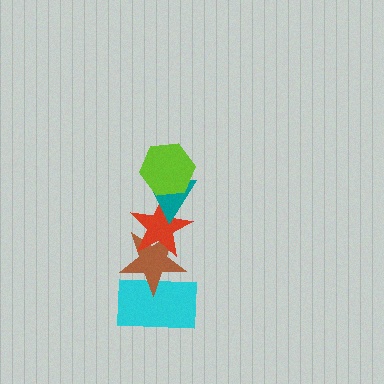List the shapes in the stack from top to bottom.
From top to bottom: the lime hexagon, the teal triangle, the red star, the brown star, the cyan rectangle.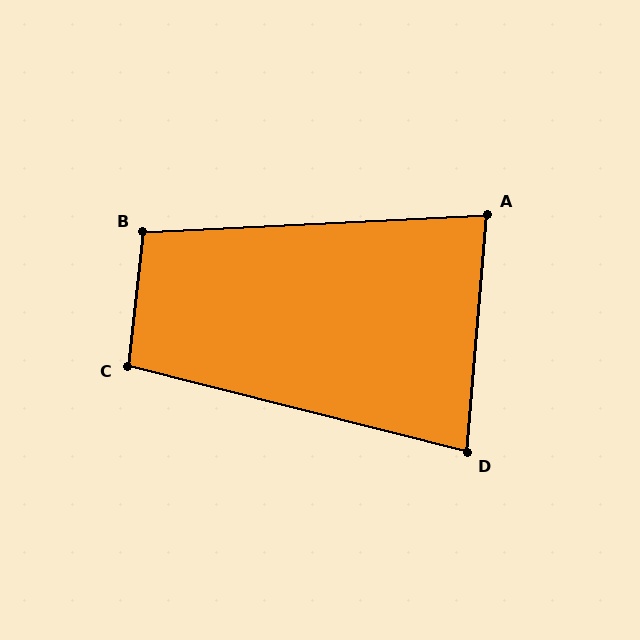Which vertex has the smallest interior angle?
D, at approximately 81 degrees.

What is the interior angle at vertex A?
Approximately 82 degrees (acute).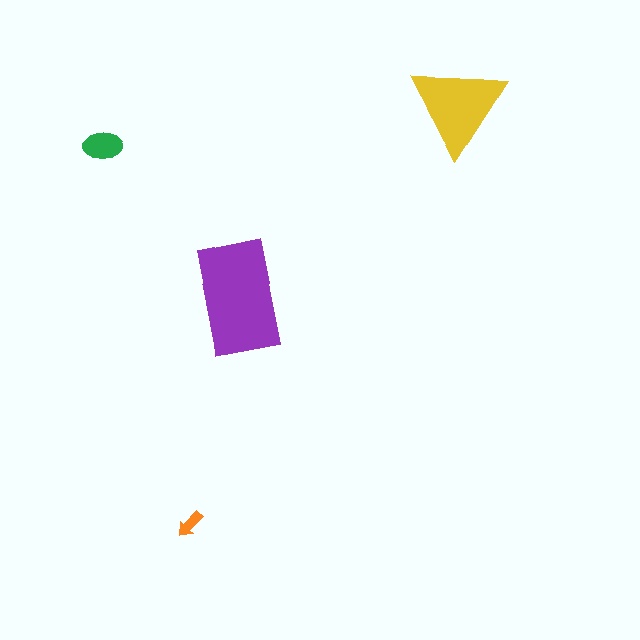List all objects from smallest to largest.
The orange arrow, the green ellipse, the yellow triangle, the purple rectangle.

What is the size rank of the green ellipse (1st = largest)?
3rd.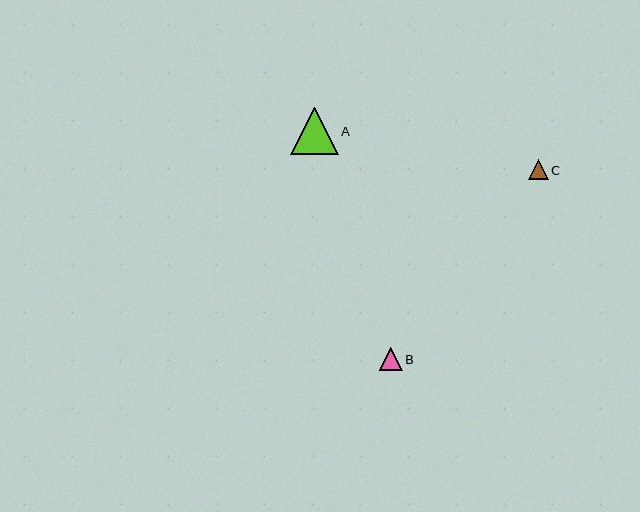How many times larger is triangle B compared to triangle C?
Triangle B is approximately 1.2 times the size of triangle C.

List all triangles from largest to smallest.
From largest to smallest: A, B, C.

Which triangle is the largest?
Triangle A is the largest with a size of approximately 47 pixels.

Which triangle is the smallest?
Triangle C is the smallest with a size of approximately 19 pixels.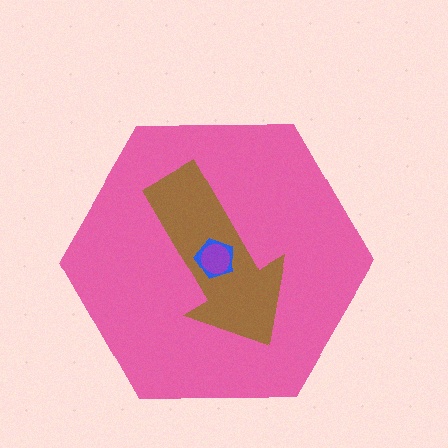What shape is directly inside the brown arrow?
The blue pentagon.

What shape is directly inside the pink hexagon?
The brown arrow.